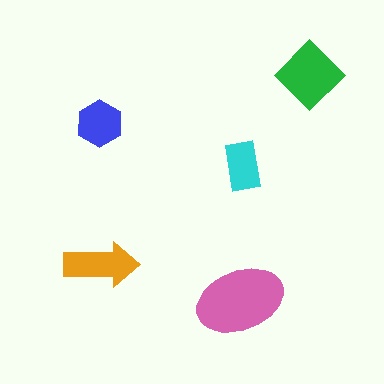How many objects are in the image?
There are 5 objects in the image.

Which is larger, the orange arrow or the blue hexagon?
The orange arrow.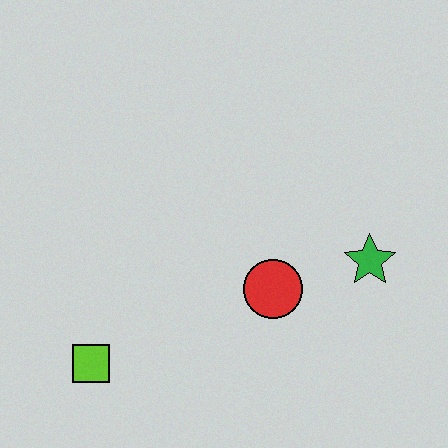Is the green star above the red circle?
Yes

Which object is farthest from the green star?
The lime square is farthest from the green star.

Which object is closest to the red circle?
The green star is closest to the red circle.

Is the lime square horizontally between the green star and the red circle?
No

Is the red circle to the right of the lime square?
Yes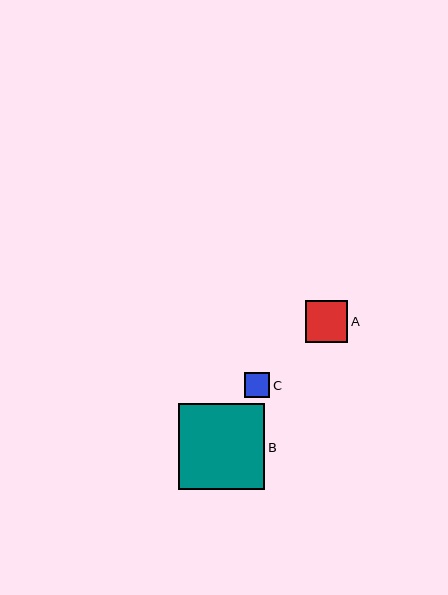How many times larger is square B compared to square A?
Square B is approximately 2.0 times the size of square A.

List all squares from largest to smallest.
From largest to smallest: B, A, C.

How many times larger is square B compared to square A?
Square B is approximately 2.0 times the size of square A.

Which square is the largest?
Square B is the largest with a size of approximately 86 pixels.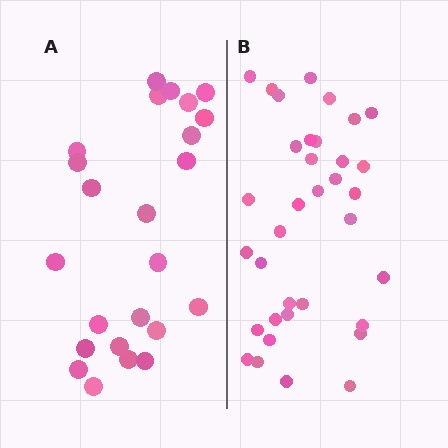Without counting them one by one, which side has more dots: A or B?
Region B (the right region) has more dots.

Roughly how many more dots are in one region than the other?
Region B has roughly 12 or so more dots than region A.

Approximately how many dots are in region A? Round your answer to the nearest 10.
About 20 dots. (The exact count is 24, which rounds to 20.)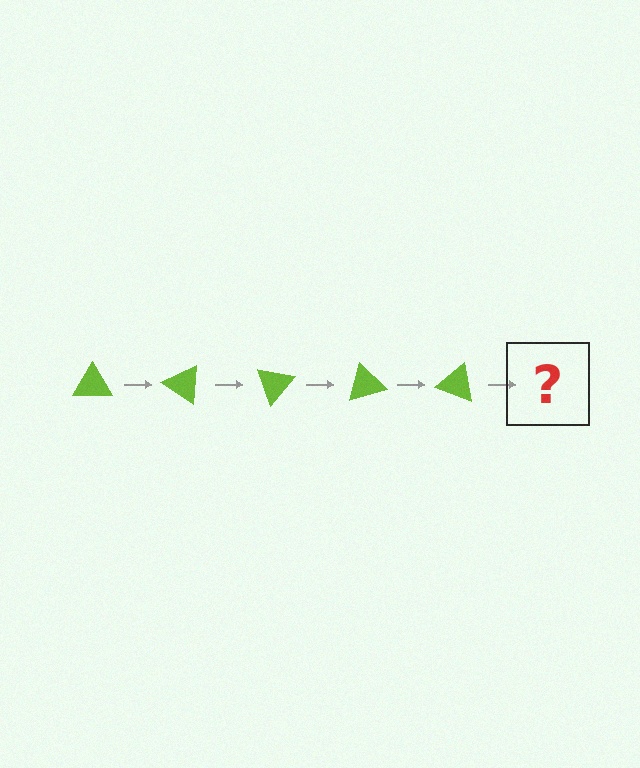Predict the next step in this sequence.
The next step is a lime triangle rotated 175 degrees.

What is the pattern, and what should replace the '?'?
The pattern is that the triangle rotates 35 degrees each step. The '?' should be a lime triangle rotated 175 degrees.